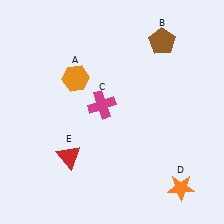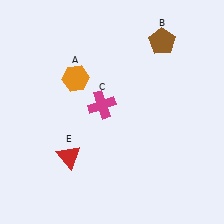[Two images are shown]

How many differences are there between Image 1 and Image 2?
There is 1 difference between the two images.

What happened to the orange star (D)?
The orange star (D) was removed in Image 2. It was in the bottom-right area of Image 1.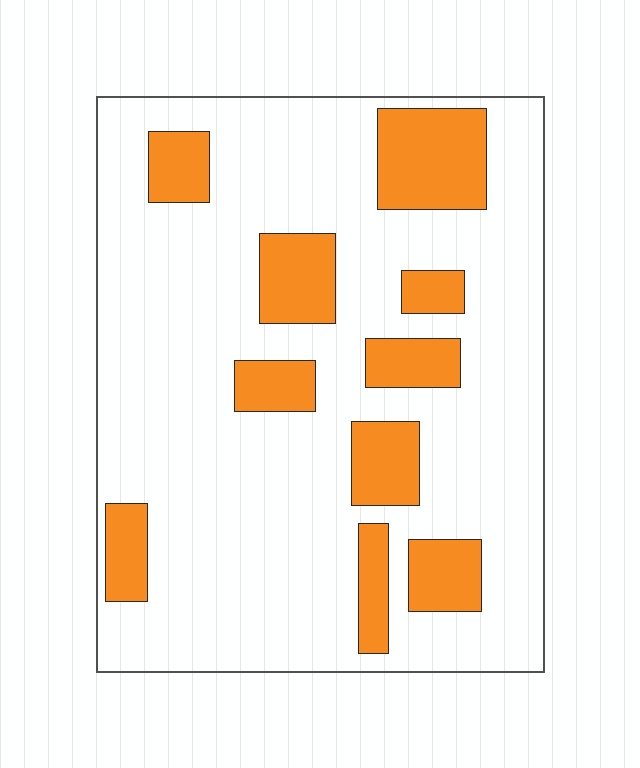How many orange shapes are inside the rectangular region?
10.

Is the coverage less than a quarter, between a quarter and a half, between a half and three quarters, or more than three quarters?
Less than a quarter.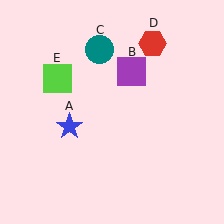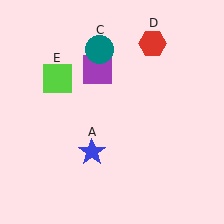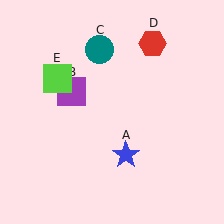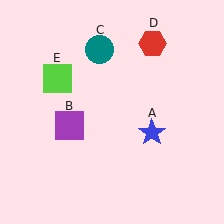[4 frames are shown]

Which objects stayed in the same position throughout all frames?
Teal circle (object C) and red hexagon (object D) and lime square (object E) remained stationary.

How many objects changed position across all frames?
2 objects changed position: blue star (object A), purple square (object B).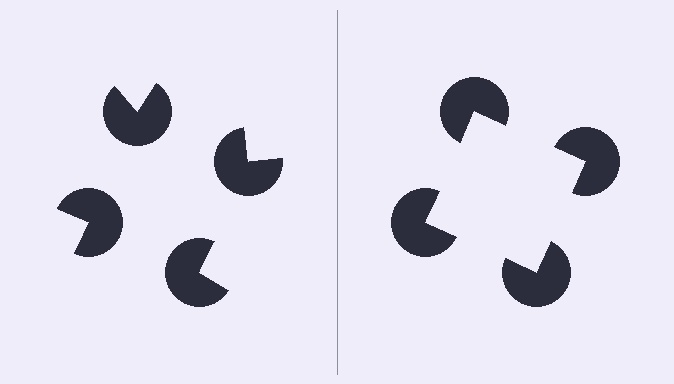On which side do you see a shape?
An illusory square appears on the right side. On the left side the wedge cuts are rotated, so no coherent shape forms.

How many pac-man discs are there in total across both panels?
8 — 4 on each side.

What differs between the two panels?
The pac-man discs are positioned identically on both sides; only the wedge orientations differ. On the right they align to a square; on the left they are misaligned.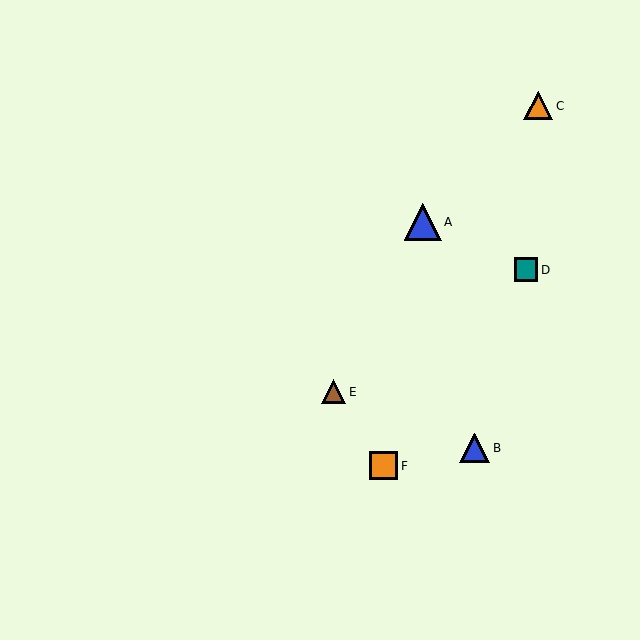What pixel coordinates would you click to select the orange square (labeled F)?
Click at (384, 466) to select the orange square F.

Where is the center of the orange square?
The center of the orange square is at (384, 466).